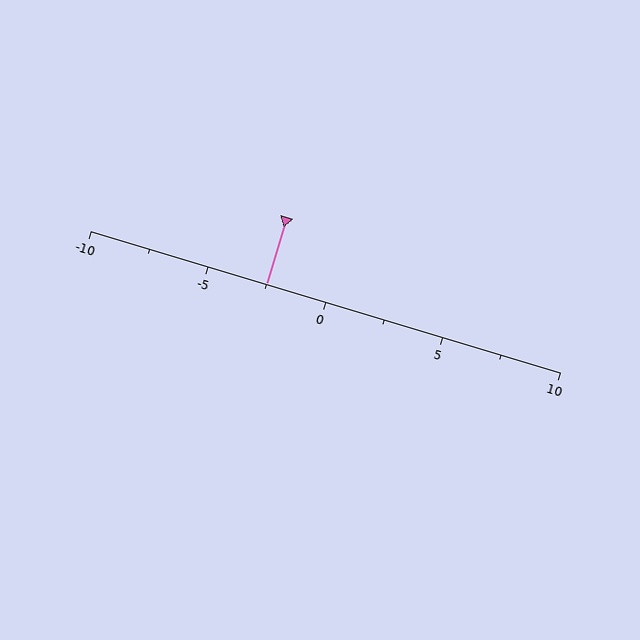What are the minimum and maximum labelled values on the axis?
The axis runs from -10 to 10.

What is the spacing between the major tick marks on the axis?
The major ticks are spaced 5 apart.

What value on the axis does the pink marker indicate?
The marker indicates approximately -2.5.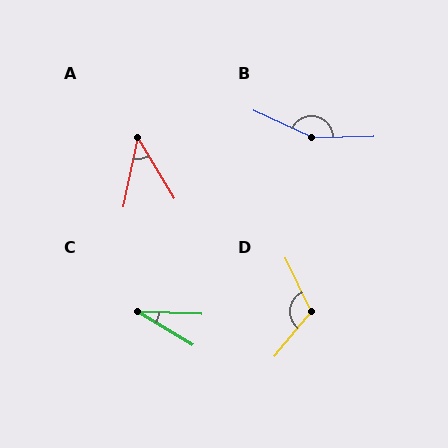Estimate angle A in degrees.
Approximately 43 degrees.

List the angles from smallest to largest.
C (29°), A (43°), D (115°), B (155°).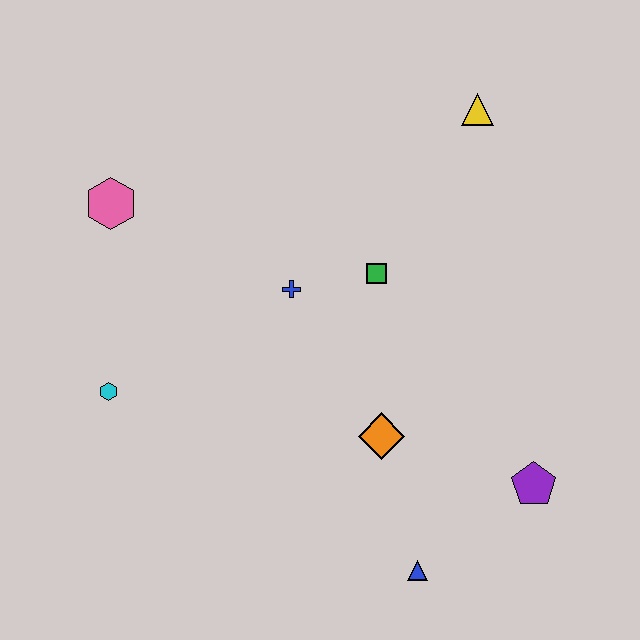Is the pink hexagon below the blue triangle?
No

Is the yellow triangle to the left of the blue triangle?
No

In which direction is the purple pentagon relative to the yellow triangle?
The purple pentagon is below the yellow triangle.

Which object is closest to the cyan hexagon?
The pink hexagon is closest to the cyan hexagon.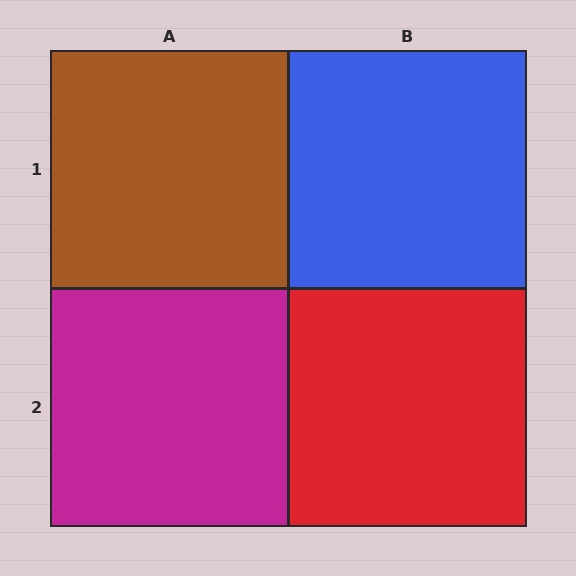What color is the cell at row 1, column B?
Blue.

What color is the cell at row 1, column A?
Brown.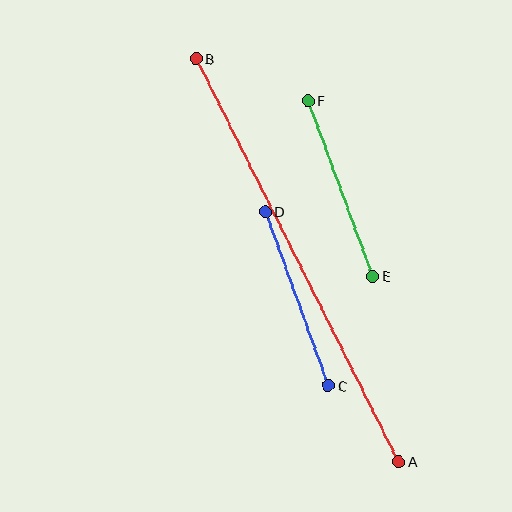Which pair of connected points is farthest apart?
Points A and B are farthest apart.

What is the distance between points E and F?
The distance is approximately 187 pixels.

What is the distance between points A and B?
The distance is approximately 451 pixels.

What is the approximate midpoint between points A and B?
The midpoint is at approximately (297, 260) pixels.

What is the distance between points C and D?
The distance is approximately 185 pixels.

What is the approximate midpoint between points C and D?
The midpoint is at approximately (297, 299) pixels.